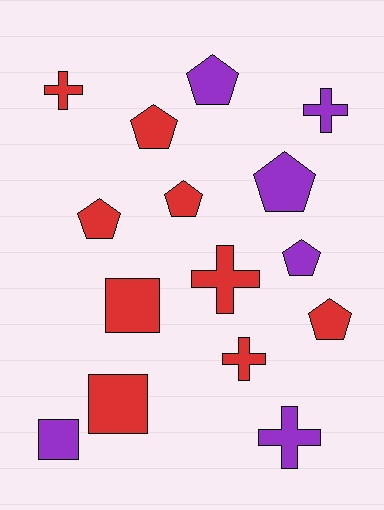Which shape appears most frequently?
Pentagon, with 7 objects.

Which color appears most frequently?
Red, with 9 objects.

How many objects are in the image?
There are 15 objects.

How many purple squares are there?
There is 1 purple square.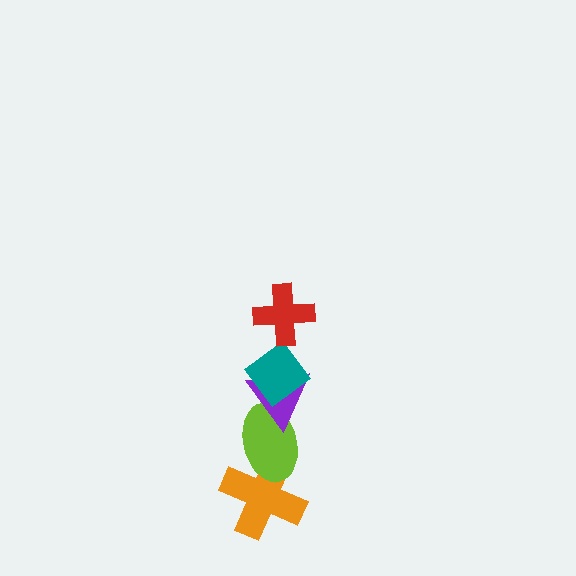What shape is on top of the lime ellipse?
The purple triangle is on top of the lime ellipse.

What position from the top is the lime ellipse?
The lime ellipse is 4th from the top.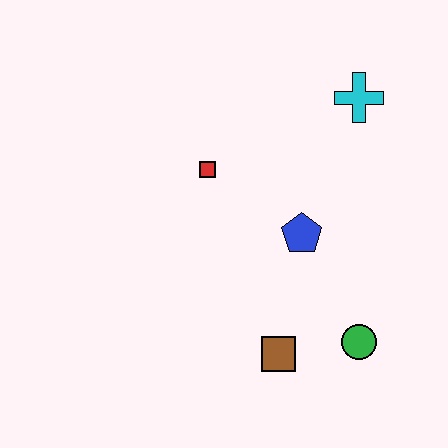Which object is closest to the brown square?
The green circle is closest to the brown square.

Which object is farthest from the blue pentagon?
The cyan cross is farthest from the blue pentagon.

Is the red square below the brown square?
No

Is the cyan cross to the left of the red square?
No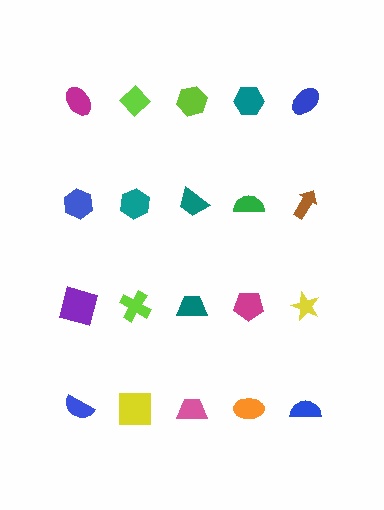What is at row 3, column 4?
A magenta pentagon.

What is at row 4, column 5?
A blue semicircle.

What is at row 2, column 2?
A teal hexagon.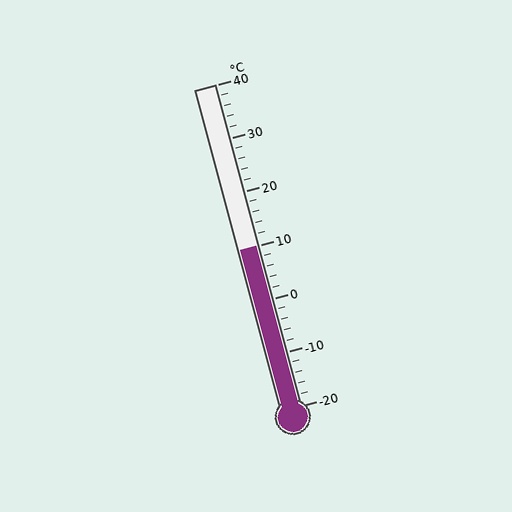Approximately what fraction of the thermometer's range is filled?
The thermometer is filled to approximately 50% of its range.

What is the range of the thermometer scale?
The thermometer scale ranges from -20°C to 40°C.